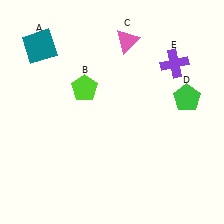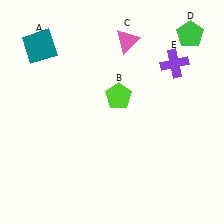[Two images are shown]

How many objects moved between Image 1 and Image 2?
2 objects moved between the two images.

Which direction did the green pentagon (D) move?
The green pentagon (D) moved up.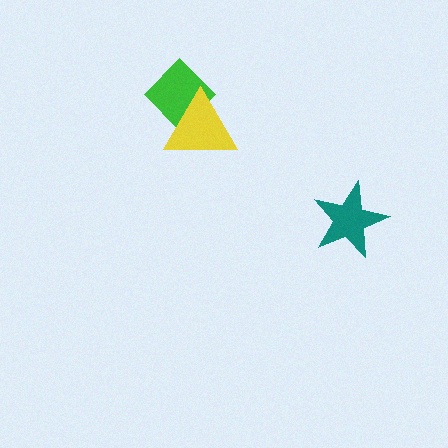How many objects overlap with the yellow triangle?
1 object overlaps with the yellow triangle.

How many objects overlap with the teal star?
0 objects overlap with the teal star.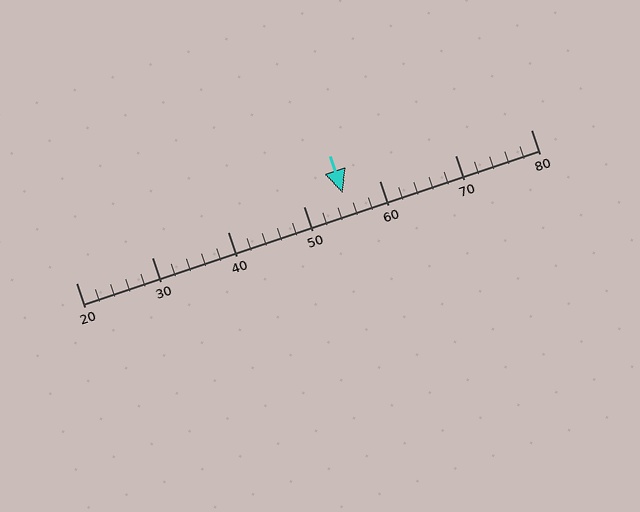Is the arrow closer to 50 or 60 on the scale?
The arrow is closer to 60.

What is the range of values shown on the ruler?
The ruler shows values from 20 to 80.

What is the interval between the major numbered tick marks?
The major tick marks are spaced 10 units apart.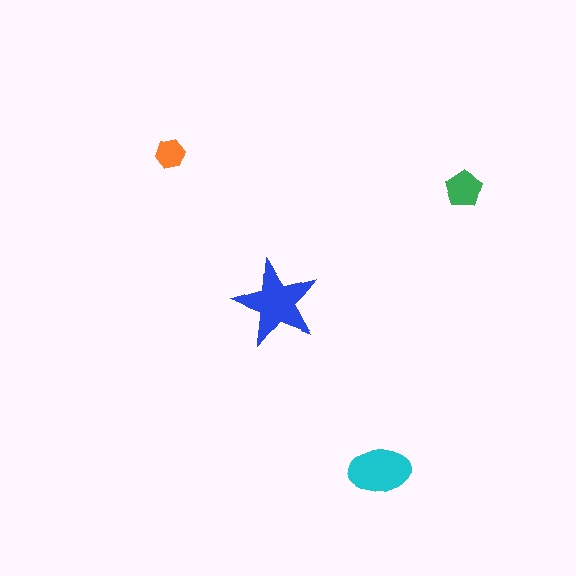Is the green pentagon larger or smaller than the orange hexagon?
Larger.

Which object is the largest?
The blue star.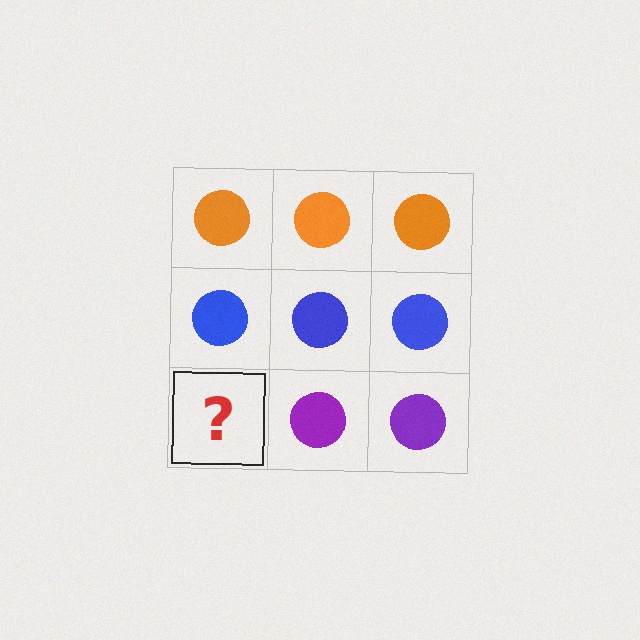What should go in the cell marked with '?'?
The missing cell should contain a purple circle.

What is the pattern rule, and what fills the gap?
The rule is that each row has a consistent color. The gap should be filled with a purple circle.